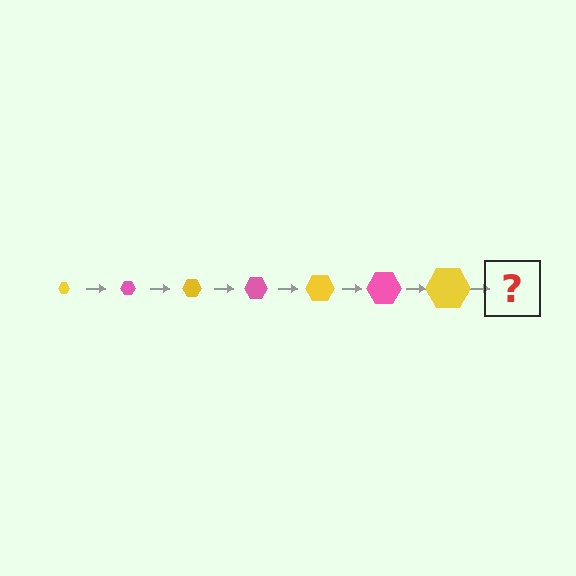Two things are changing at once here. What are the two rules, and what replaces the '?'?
The two rules are that the hexagon grows larger each step and the color cycles through yellow and pink. The '?' should be a pink hexagon, larger than the previous one.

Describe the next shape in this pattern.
It should be a pink hexagon, larger than the previous one.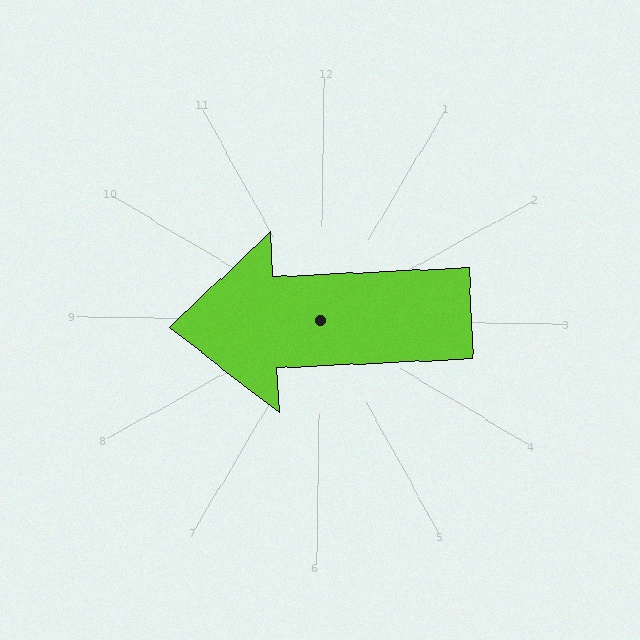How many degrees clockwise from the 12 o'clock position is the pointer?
Approximately 266 degrees.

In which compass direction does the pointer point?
West.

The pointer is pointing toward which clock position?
Roughly 9 o'clock.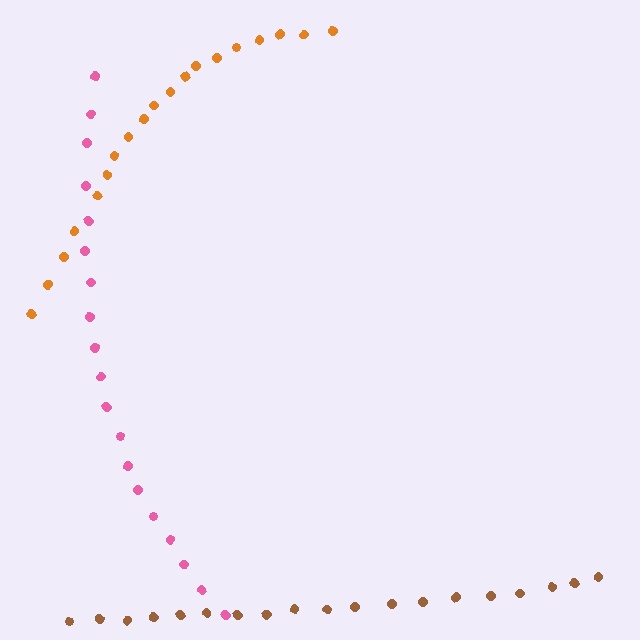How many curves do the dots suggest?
There are 3 distinct paths.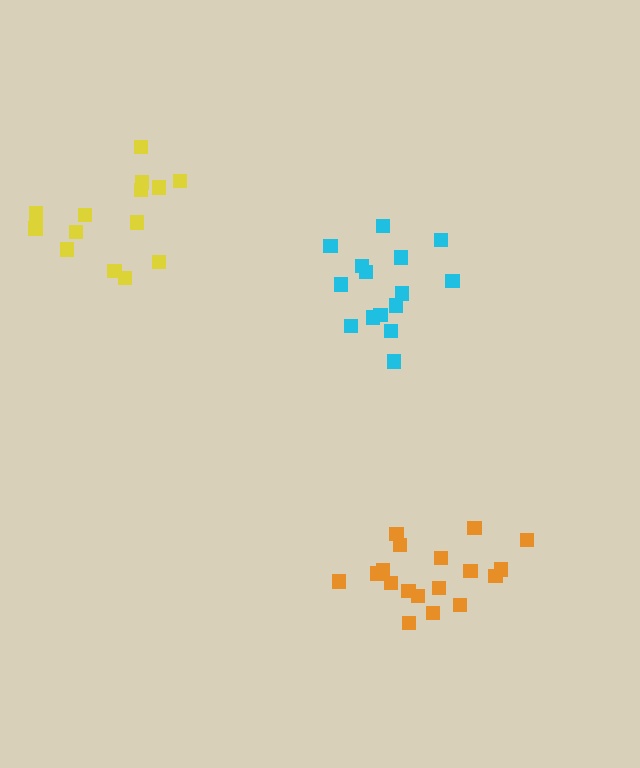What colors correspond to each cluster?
The clusters are colored: yellow, orange, cyan.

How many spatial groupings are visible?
There are 3 spatial groupings.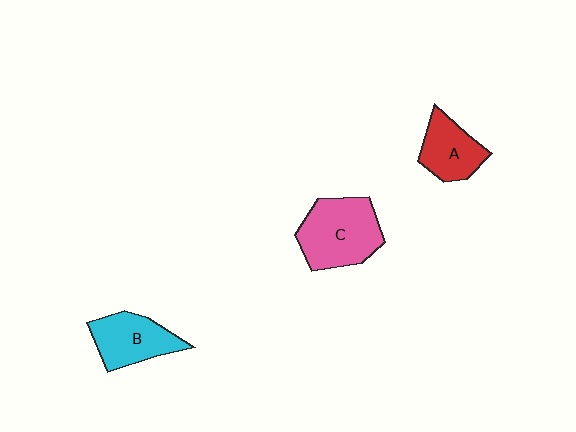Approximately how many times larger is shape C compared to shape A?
Approximately 1.5 times.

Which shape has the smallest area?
Shape A (red).